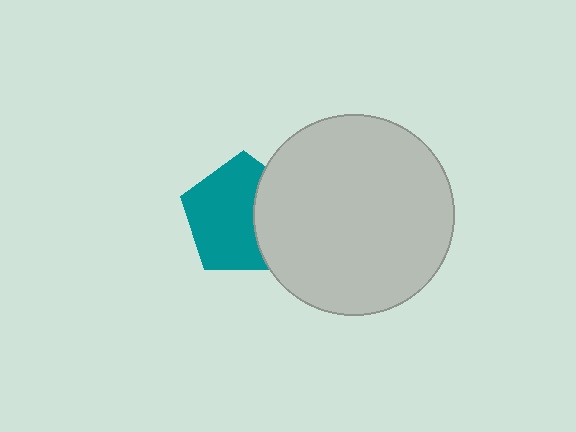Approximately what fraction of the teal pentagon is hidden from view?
Roughly 34% of the teal pentagon is hidden behind the light gray circle.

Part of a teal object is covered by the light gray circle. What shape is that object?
It is a pentagon.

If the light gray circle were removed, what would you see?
You would see the complete teal pentagon.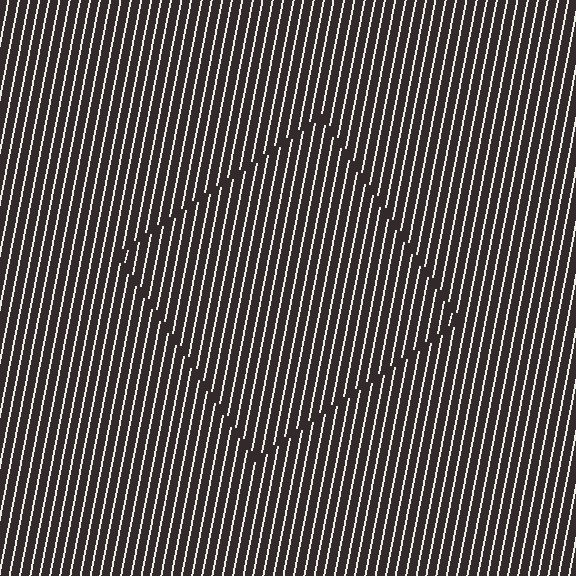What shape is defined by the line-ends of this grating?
An illusory square. The interior of the shape contains the same grating, shifted by half a period — the contour is defined by the phase discontinuity where line-ends from the inner and outer gratings abut.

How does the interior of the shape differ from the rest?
The interior of the shape contains the same grating, shifted by half a period — the contour is defined by the phase discontinuity where line-ends from the inner and outer gratings abut.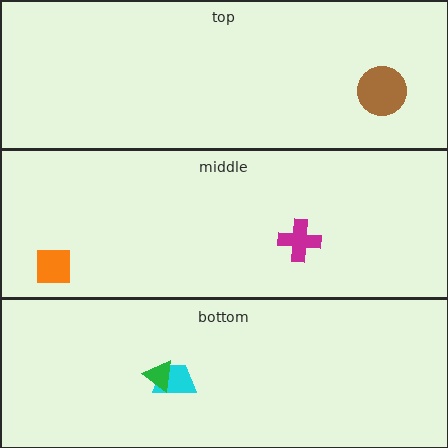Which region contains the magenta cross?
The middle region.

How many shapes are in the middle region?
2.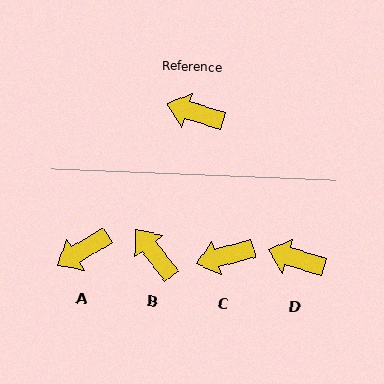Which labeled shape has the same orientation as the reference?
D.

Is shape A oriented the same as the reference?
No, it is off by about 48 degrees.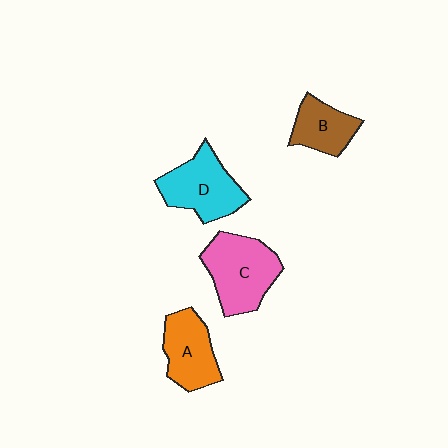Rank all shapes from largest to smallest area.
From largest to smallest: C (pink), D (cyan), A (orange), B (brown).